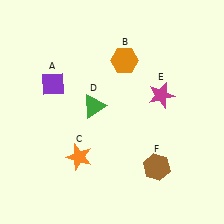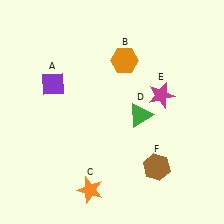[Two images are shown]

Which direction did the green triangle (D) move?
The green triangle (D) moved right.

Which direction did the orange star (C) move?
The orange star (C) moved down.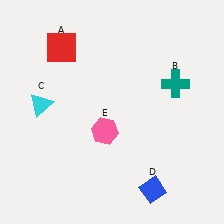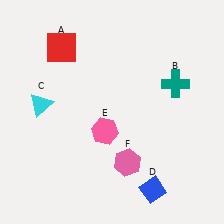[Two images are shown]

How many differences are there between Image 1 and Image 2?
There is 1 difference between the two images.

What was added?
A pink hexagon (F) was added in Image 2.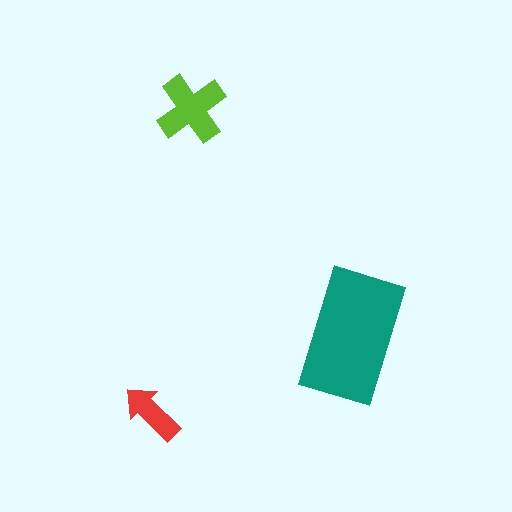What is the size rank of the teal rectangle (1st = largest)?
1st.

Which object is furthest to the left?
The red arrow is leftmost.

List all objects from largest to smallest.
The teal rectangle, the lime cross, the red arrow.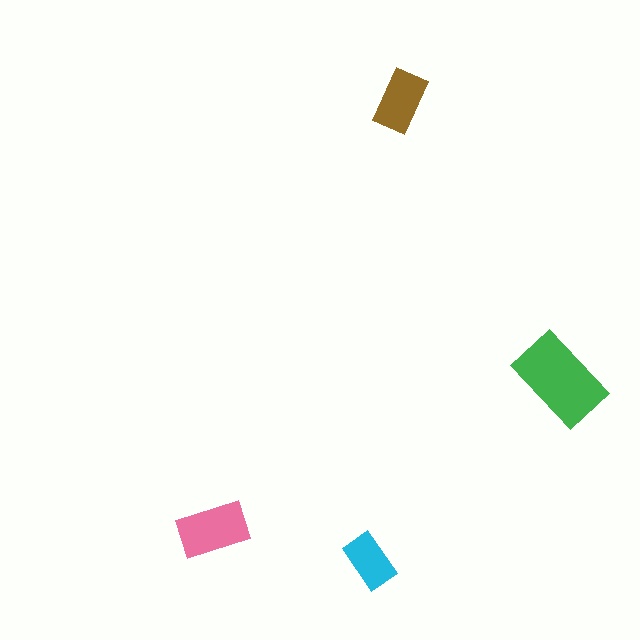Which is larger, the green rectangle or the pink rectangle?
The green one.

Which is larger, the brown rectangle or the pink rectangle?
The pink one.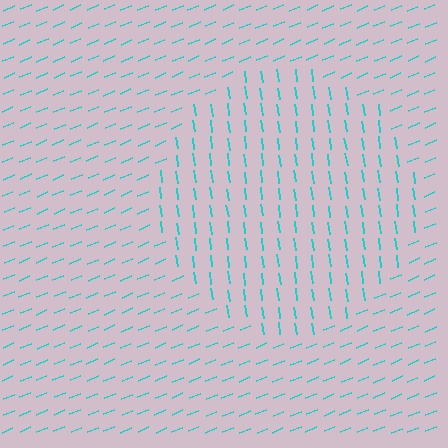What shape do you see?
I see a circle.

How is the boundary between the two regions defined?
The boundary is defined purely by a change in line orientation (approximately 75 degrees difference). All lines are the same color and thickness.